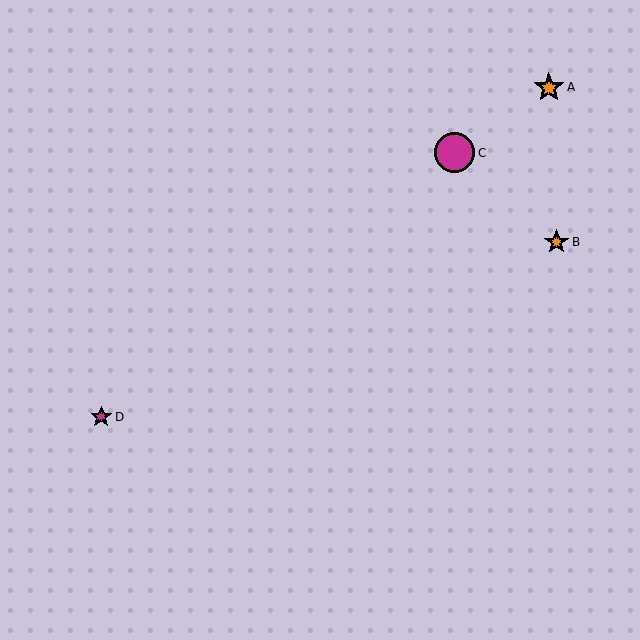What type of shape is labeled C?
Shape C is a magenta circle.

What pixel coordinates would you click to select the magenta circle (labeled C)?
Click at (455, 153) to select the magenta circle C.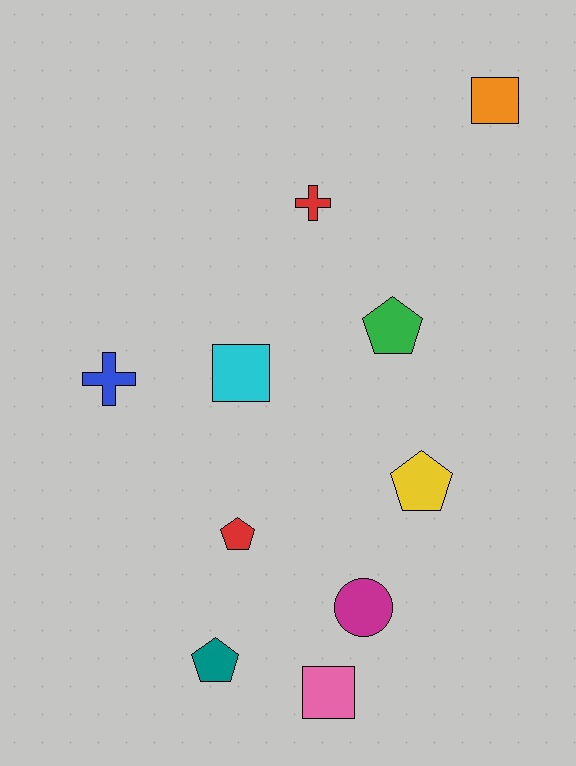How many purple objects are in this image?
There are no purple objects.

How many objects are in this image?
There are 10 objects.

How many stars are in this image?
There are no stars.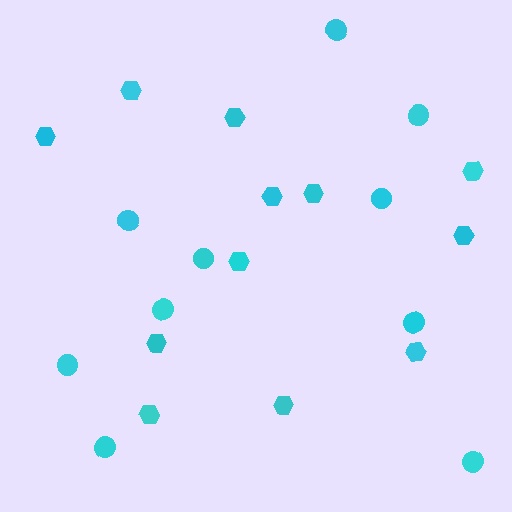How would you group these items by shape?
There are 2 groups: one group of hexagons (12) and one group of circles (10).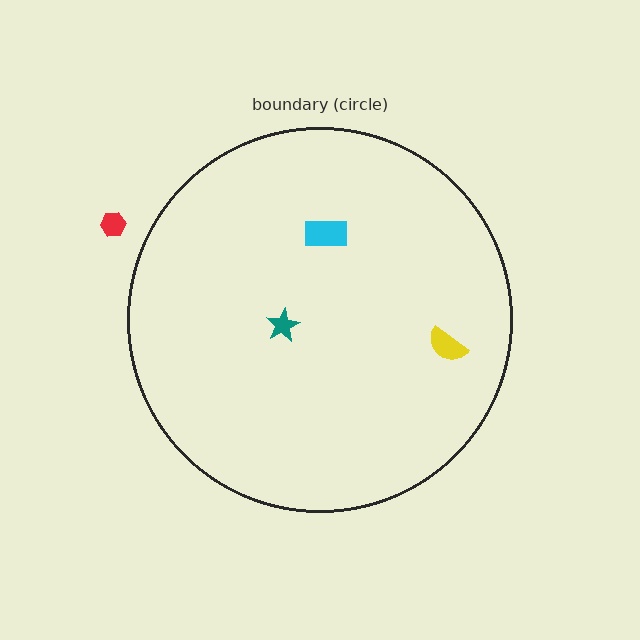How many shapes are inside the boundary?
3 inside, 1 outside.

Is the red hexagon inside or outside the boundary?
Outside.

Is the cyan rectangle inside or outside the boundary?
Inside.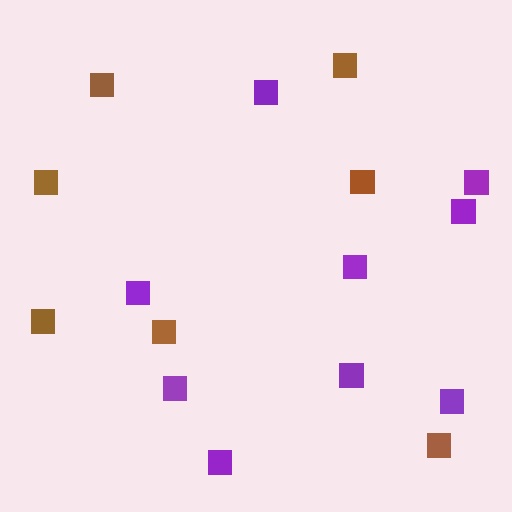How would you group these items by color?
There are 2 groups: one group of brown squares (7) and one group of purple squares (9).